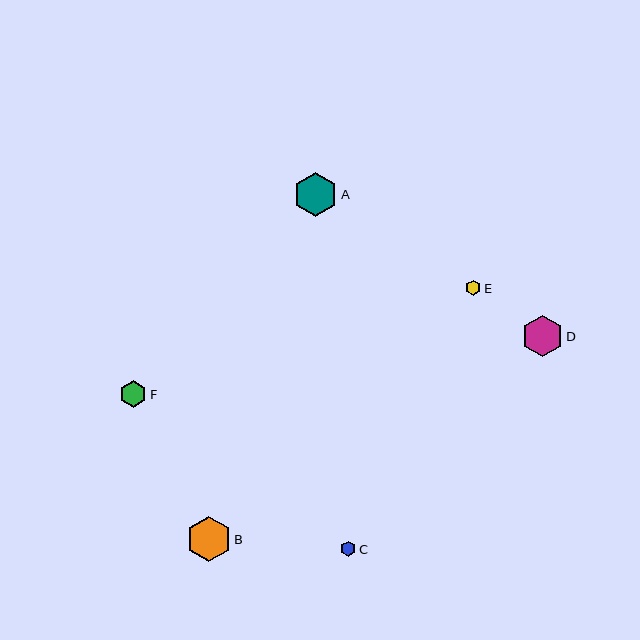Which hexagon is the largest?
Hexagon B is the largest with a size of approximately 45 pixels.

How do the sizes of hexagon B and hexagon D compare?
Hexagon B and hexagon D are approximately the same size.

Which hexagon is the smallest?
Hexagon E is the smallest with a size of approximately 15 pixels.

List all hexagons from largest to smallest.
From largest to smallest: B, A, D, F, C, E.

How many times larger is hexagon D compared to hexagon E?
Hexagon D is approximately 2.8 times the size of hexagon E.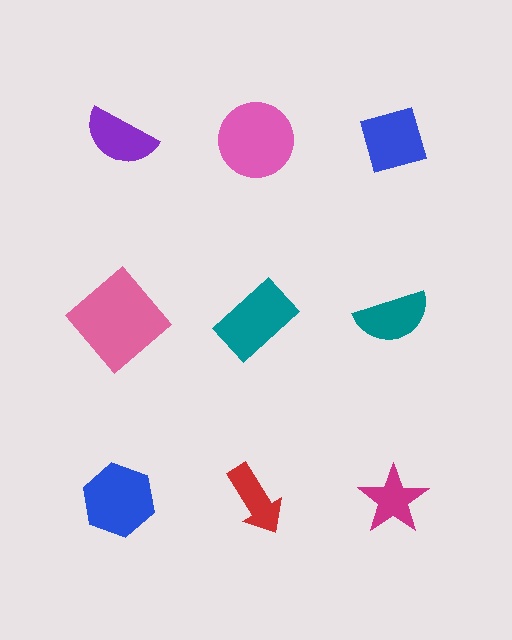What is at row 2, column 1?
A pink diamond.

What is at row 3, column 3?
A magenta star.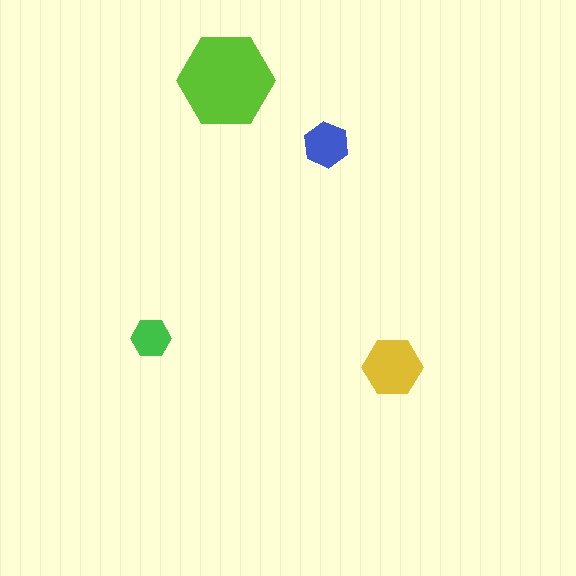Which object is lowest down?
The yellow hexagon is bottommost.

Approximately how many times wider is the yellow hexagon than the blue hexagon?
About 1.5 times wider.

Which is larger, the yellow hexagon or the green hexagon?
The yellow one.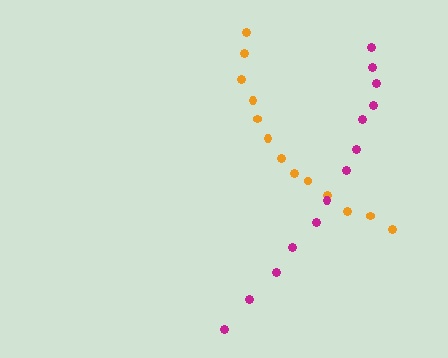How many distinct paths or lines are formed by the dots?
There are 2 distinct paths.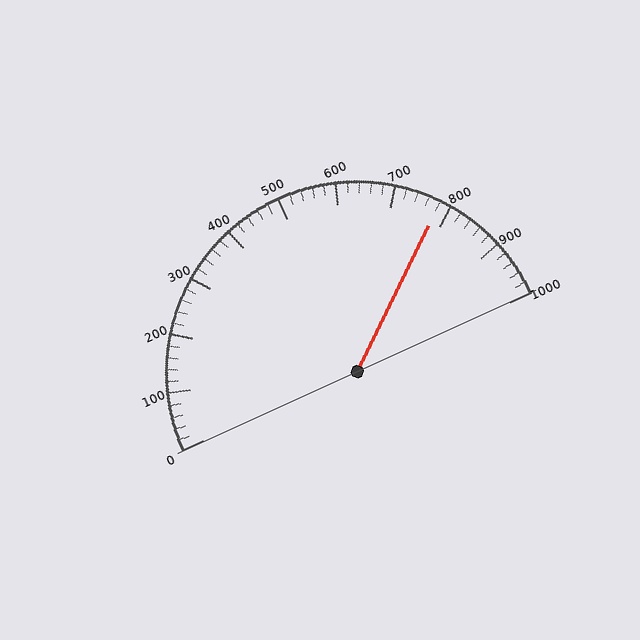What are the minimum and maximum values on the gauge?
The gauge ranges from 0 to 1000.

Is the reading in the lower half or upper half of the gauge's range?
The reading is in the upper half of the range (0 to 1000).